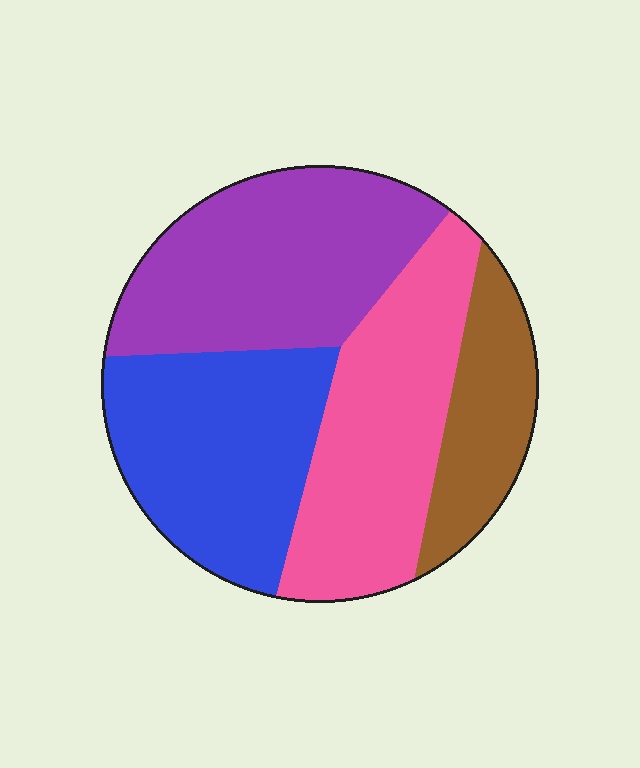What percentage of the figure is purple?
Purple covers 30% of the figure.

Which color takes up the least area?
Brown, at roughly 15%.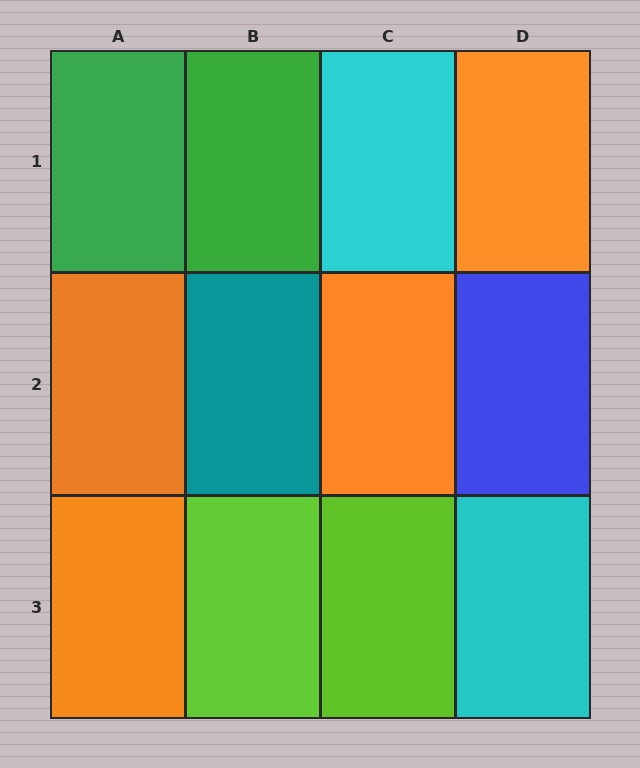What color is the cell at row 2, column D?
Blue.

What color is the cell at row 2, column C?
Orange.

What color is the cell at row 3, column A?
Orange.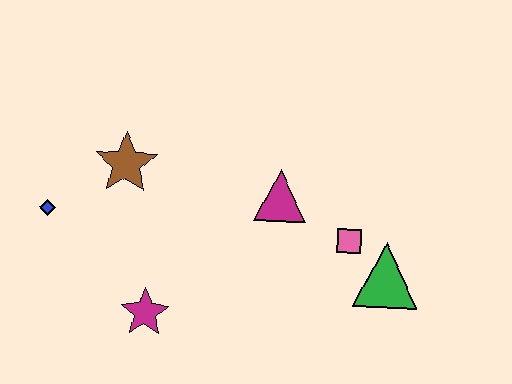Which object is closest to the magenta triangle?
The pink square is closest to the magenta triangle.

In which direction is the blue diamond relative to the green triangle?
The blue diamond is to the left of the green triangle.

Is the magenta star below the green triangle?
Yes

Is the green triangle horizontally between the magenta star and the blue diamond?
No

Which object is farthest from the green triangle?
The blue diamond is farthest from the green triangle.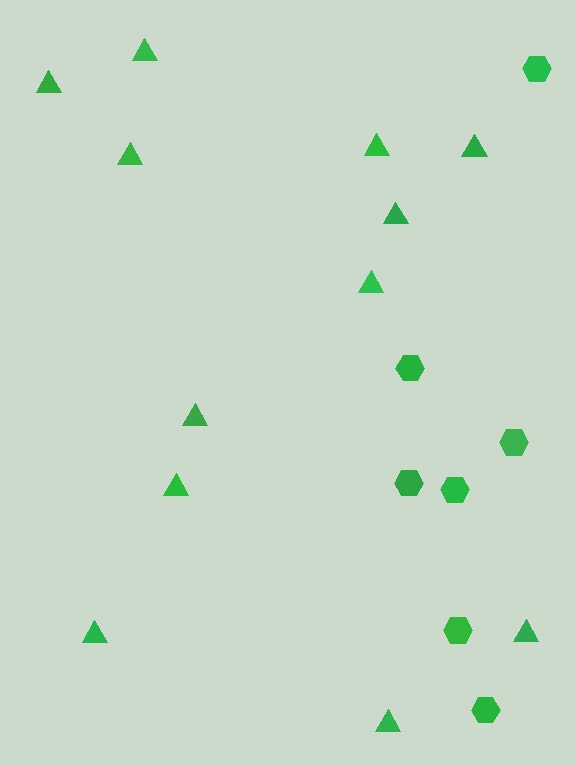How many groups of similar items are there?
There are 2 groups: one group of hexagons (7) and one group of triangles (12).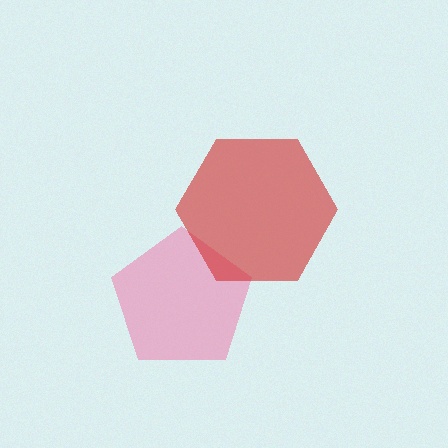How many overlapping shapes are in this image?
There are 2 overlapping shapes in the image.